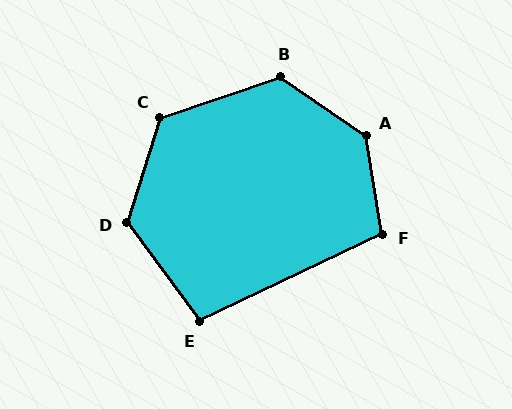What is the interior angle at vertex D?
Approximately 127 degrees (obtuse).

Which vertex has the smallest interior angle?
E, at approximately 101 degrees.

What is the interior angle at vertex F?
Approximately 106 degrees (obtuse).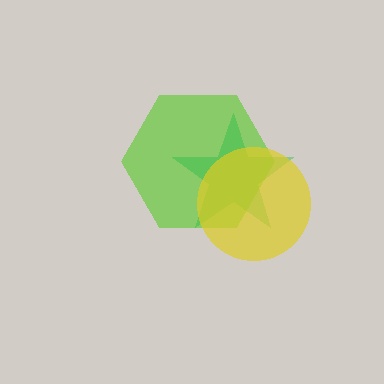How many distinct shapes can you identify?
There are 3 distinct shapes: a lime hexagon, a green star, a yellow circle.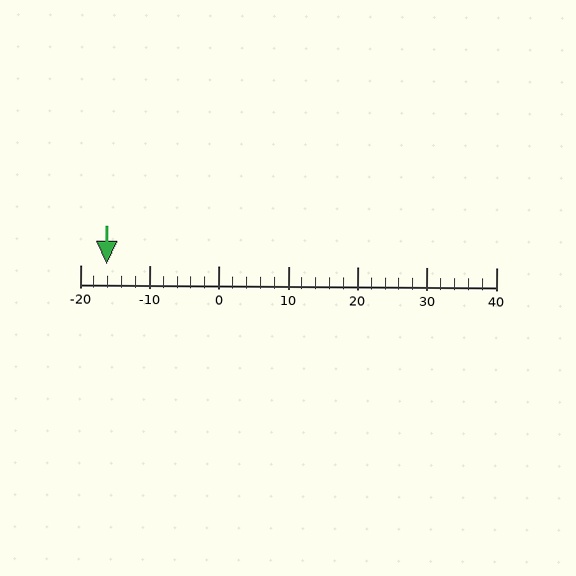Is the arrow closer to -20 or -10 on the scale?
The arrow is closer to -20.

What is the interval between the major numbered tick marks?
The major tick marks are spaced 10 units apart.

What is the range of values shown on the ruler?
The ruler shows values from -20 to 40.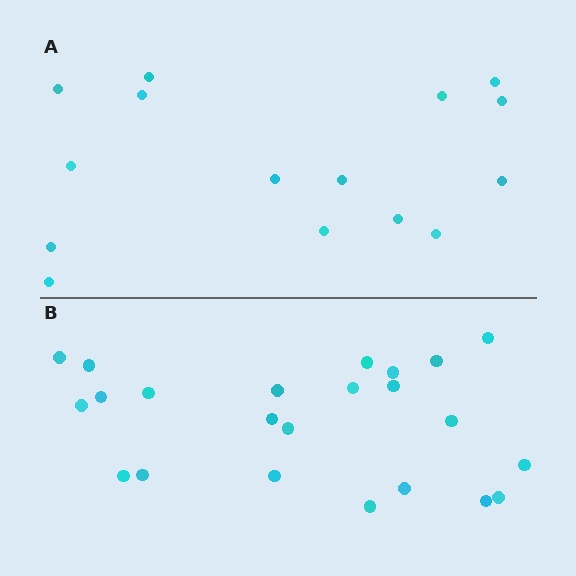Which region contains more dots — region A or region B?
Region B (the bottom region) has more dots.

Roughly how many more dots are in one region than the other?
Region B has roughly 8 or so more dots than region A.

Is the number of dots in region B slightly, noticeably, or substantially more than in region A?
Region B has substantially more. The ratio is roughly 1.5 to 1.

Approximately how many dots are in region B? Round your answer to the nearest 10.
About 20 dots. (The exact count is 23, which rounds to 20.)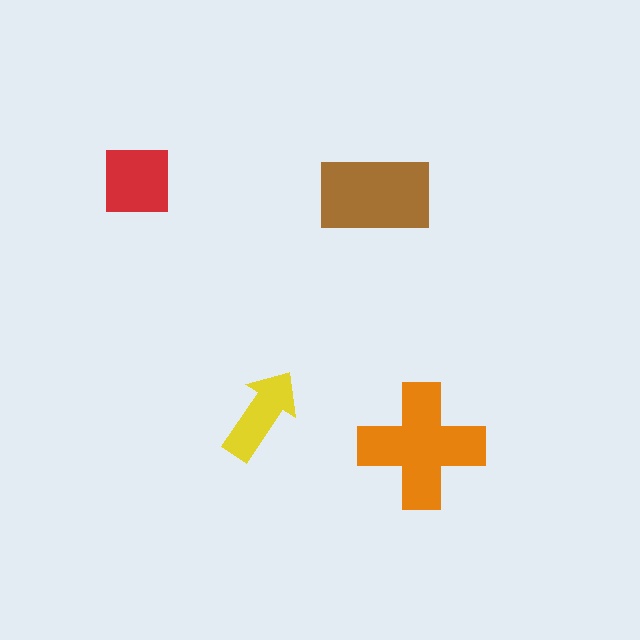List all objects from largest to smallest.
The orange cross, the brown rectangle, the red square, the yellow arrow.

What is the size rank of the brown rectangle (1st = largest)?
2nd.